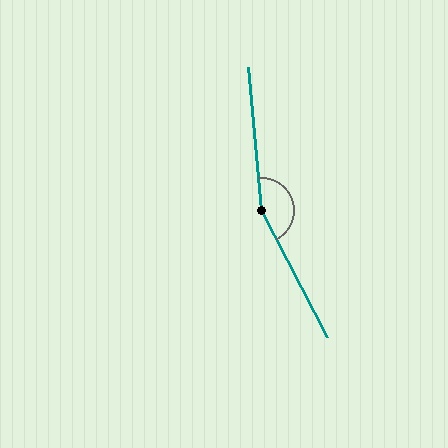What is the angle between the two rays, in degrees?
Approximately 158 degrees.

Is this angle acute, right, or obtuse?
It is obtuse.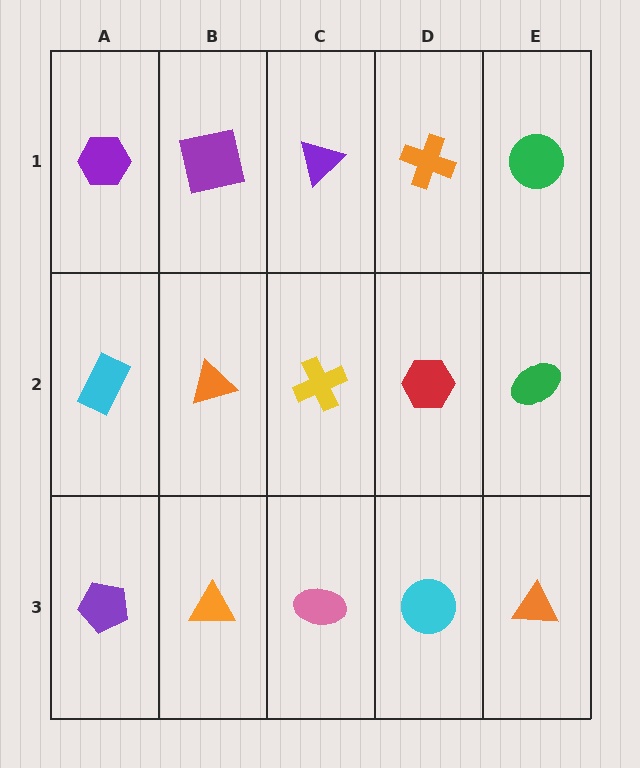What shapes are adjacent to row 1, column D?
A red hexagon (row 2, column D), a purple triangle (row 1, column C), a green circle (row 1, column E).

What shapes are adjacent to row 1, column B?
An orange triangle (row 2, column B), a purple hexagon (row 1, column A), a purple triangle (row 1, column C).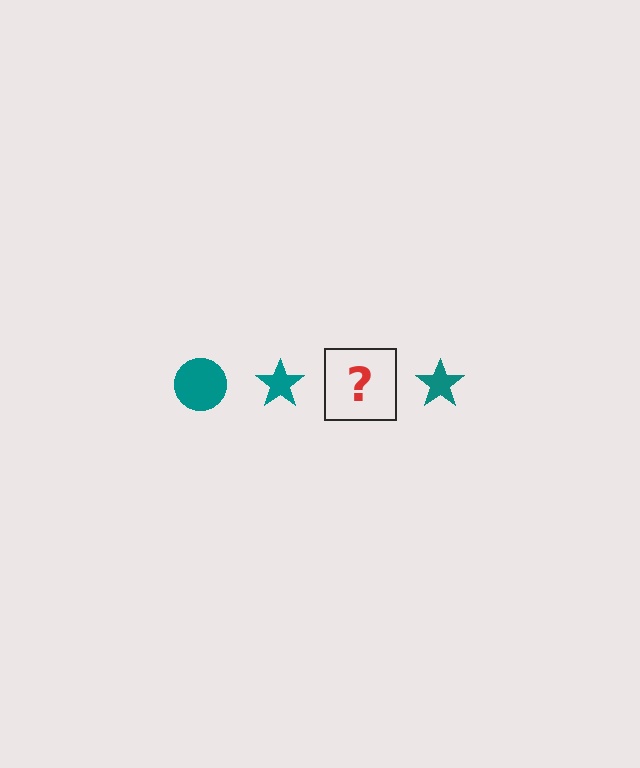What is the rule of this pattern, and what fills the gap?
The rule is that the pattern cycles through circle, star shapes in teal. The gap should be filled with a teal circle.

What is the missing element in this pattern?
The missing element is a teal circle.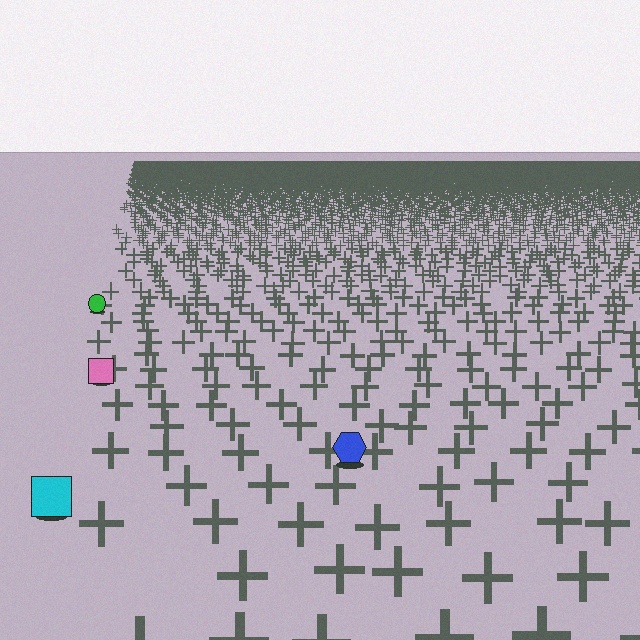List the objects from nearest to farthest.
From nearest to farthest: the cyan square, the blue hexagon, the pink square, the green circle.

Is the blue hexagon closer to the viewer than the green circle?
Yes. The blue hexagon is closer — you can tell from the texture gradient: the ground texture is coarser near it.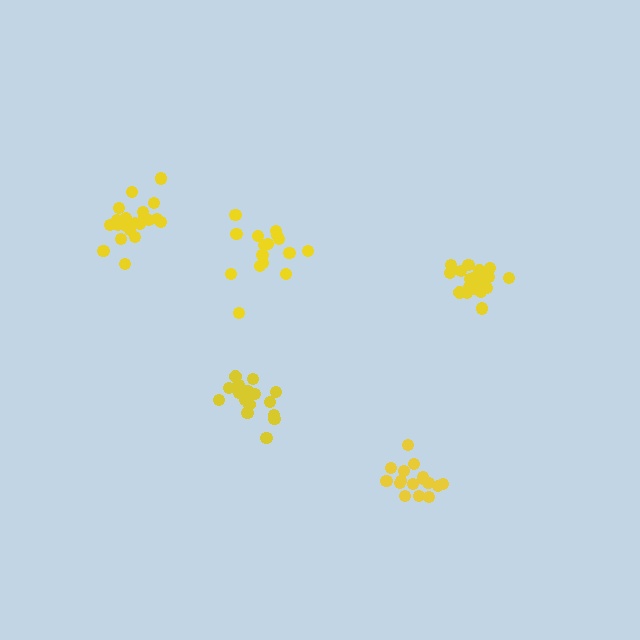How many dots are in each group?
Group 1: 18 dots, Group 2: 21 dots, Group 3: 17 dots, Group 4: 20 dots, Group 5: 16 dots (92 total).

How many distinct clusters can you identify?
There are 5 distinct clusters.